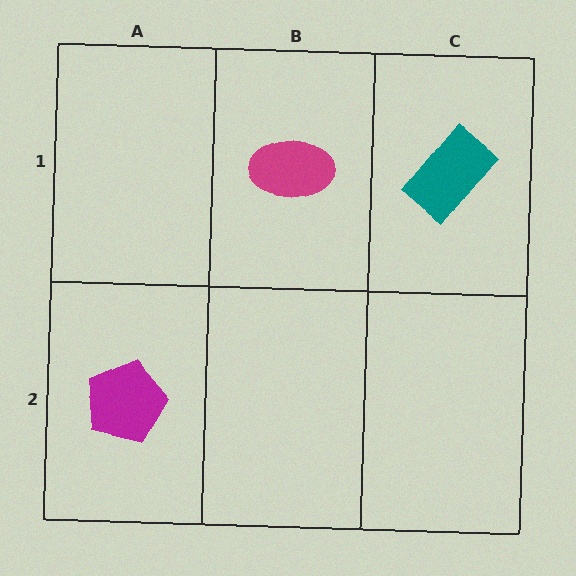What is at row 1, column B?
A magenta ellipse.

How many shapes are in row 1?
2 shapes.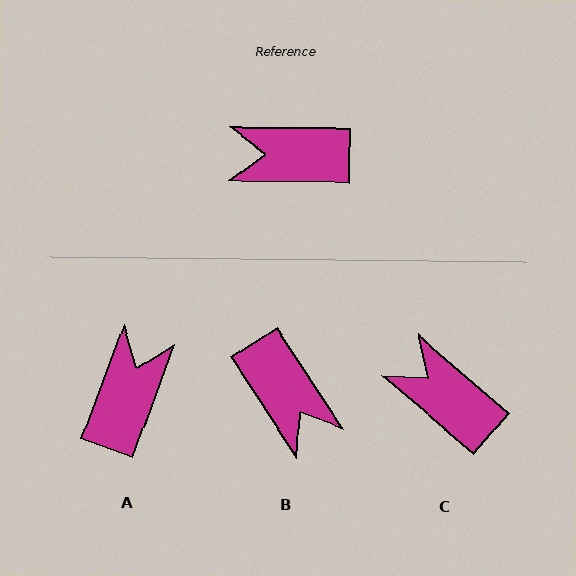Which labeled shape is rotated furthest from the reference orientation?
B, about 124 degrees away.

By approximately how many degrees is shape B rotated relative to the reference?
Approximately 124 degrees counter-clockwise.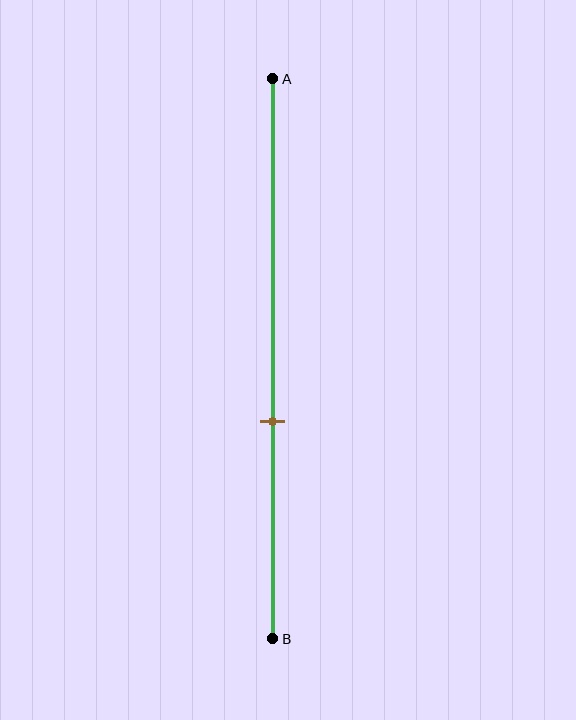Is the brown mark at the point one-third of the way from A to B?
No, the mark is at about 60% from A, not at the 33% one-third point.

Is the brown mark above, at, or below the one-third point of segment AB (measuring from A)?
The brown mark is below the one-third point of segment AB.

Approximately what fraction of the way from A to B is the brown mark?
The brown mark is approximately 60% of the way from A to B.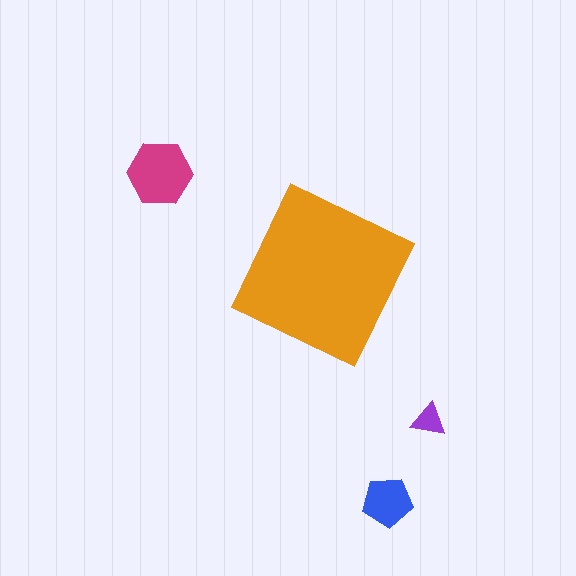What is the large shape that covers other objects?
An orange diamond.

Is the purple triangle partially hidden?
No, the purple triangle is fully visible.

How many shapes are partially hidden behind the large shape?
0 shapes are partially hidden.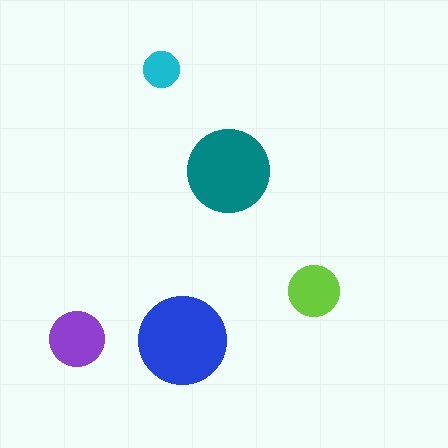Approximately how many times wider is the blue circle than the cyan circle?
About 2.5 times wider.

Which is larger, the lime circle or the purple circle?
The purple one.